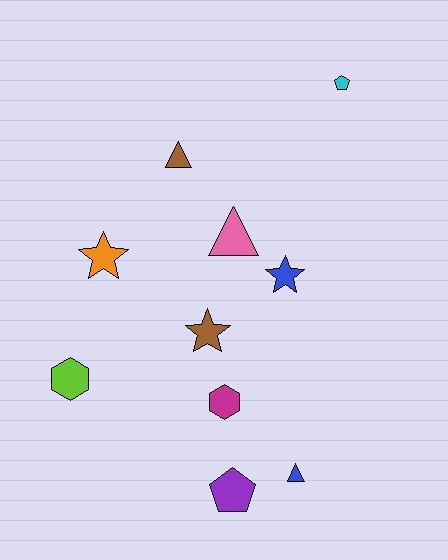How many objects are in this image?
There are 10 objects.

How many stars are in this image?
There are 3 stars.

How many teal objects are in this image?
There are no teal objects.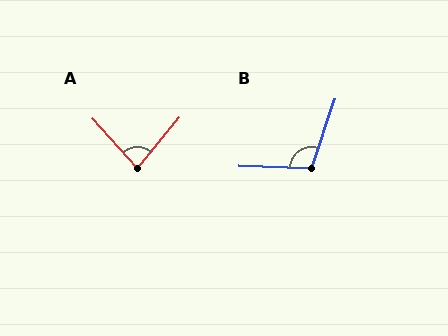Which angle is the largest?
B, at approximately 107 degrees.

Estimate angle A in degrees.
Approximately 81 degrees.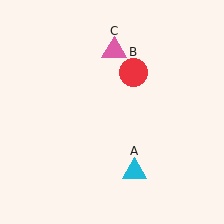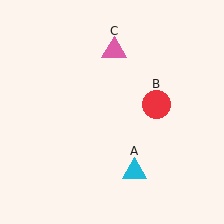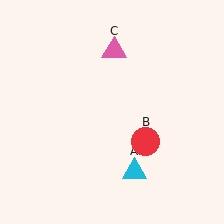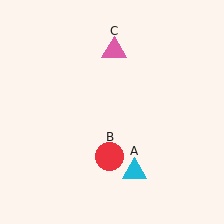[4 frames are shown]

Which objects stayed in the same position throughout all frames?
Cyan triangle (object A) and pink triangle (object C) remained stationary.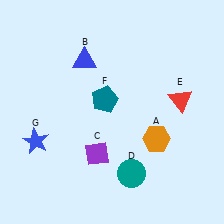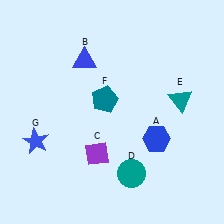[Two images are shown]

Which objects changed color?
A changed from orange to blue. E changed from red to teal.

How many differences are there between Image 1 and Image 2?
There are 2 differences between the two images.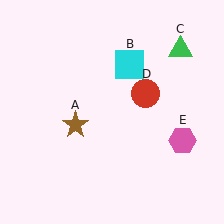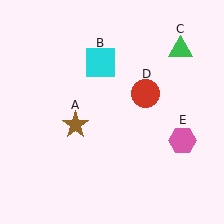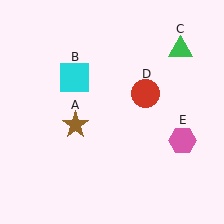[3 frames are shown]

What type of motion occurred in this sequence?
The cyan square (object B) rotated counterclockwise around the center of the scene.